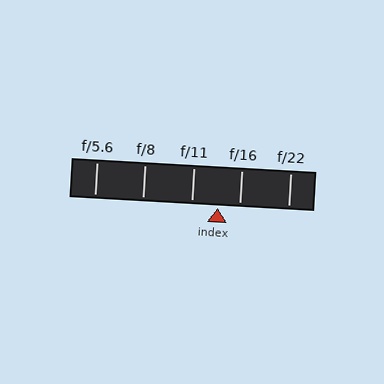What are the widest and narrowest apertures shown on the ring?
The widest aperture shown is f/5.6 and the narrowest is f/22.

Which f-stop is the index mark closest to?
The index mark is closest to f/16.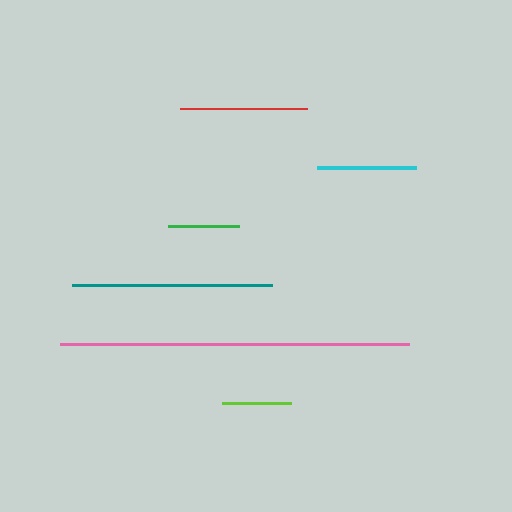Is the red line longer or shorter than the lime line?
The red line is longer than the lime line.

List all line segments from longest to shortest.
From longest to shortest: pink, teal, red, cyan, green, lime.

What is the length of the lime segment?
The lime segment is approximately 69 pixels long.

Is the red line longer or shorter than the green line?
The red line is longer than the green line.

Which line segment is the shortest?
The lime line is the shortest at approximately 69 pixels.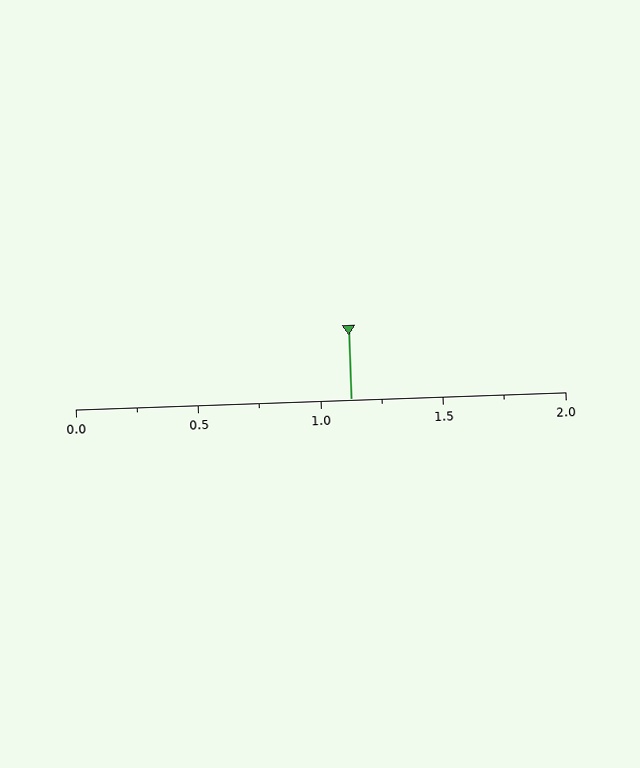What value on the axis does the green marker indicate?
The marker indicates approximately 1.12.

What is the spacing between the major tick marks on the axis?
The major ticks are spaced 0.5 apart.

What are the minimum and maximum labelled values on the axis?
The axis runs from 0.0 to 2.0.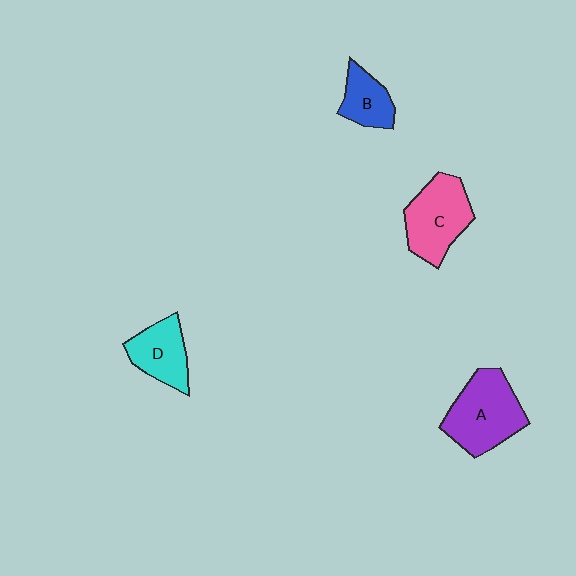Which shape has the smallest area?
Shape B (blue).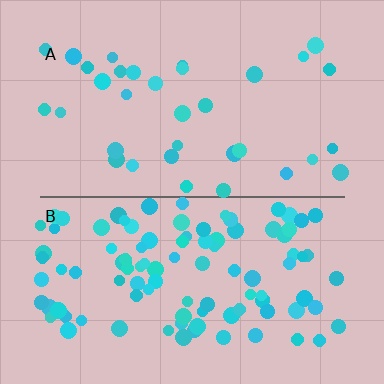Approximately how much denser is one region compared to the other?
Approximately 2.9× — region B over region A.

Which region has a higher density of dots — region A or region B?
B (the bottom).